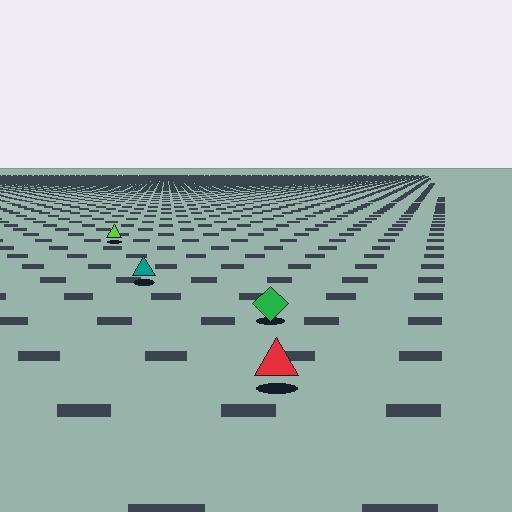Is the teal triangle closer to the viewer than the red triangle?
No. The red triangle is closer — you can tell from the texture gradient: the ground texture is coarser near it.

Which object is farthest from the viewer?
The lime triangle is farthest from the viewer. It appears smaller and the ground texture around it is denser.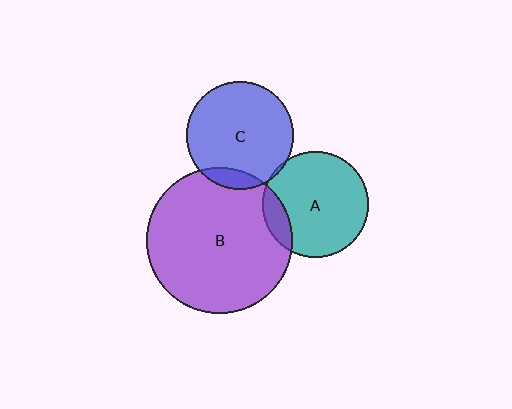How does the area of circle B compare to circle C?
Approximately 1.9 times.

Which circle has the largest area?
Circle B (purple).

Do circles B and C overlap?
Yes.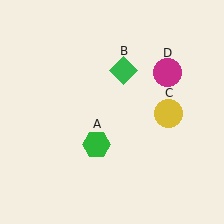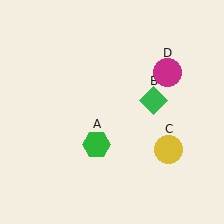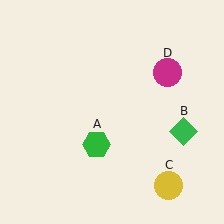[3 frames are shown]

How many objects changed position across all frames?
2 objects changed position: green diamond (object B), yellow circle (object C).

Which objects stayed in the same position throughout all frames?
Green hexagon (object A) and magenta circle (object D) remained stationary.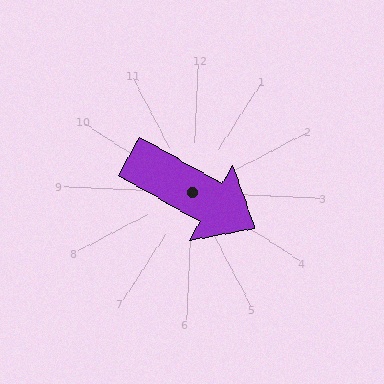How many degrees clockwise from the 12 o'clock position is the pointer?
Approximately 117 degrees.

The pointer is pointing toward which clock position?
Roughly 4 o'clock.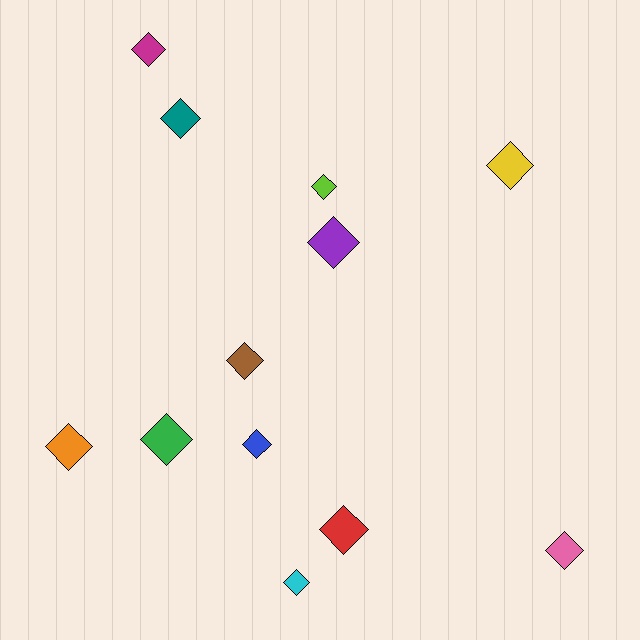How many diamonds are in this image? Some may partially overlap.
There are 12 diamonds.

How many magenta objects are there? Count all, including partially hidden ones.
There is 1 magenta object.